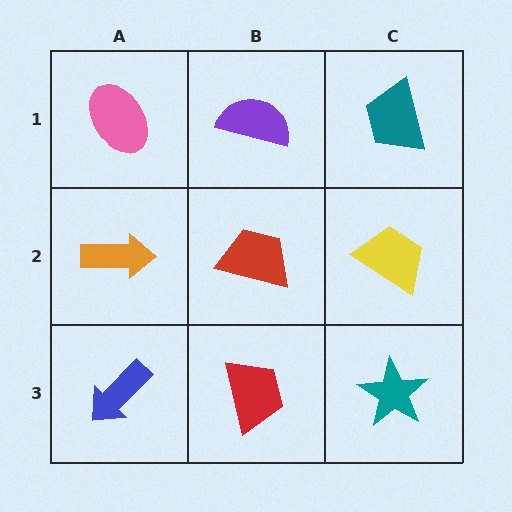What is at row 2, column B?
A red trapezoid.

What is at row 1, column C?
A teal trapezoid.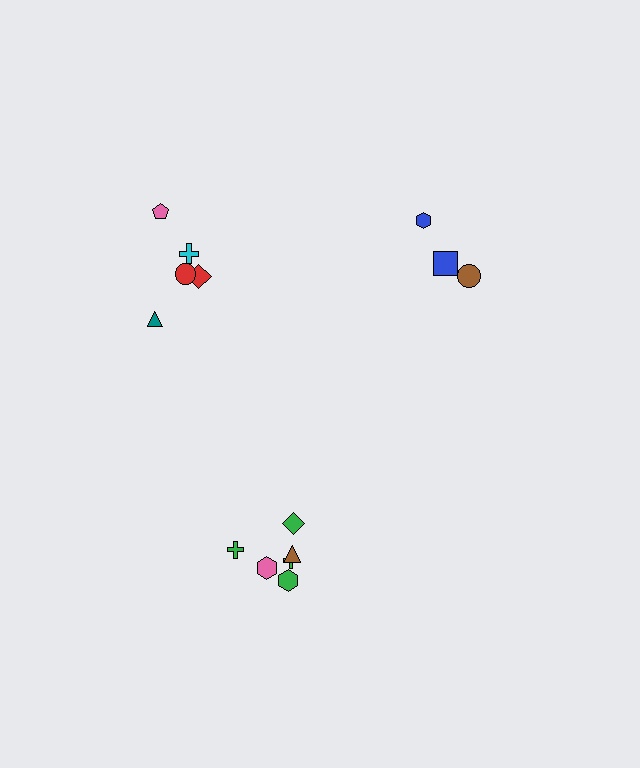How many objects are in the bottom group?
There are 6 objects.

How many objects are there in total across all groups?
There are 14 objects.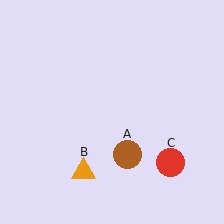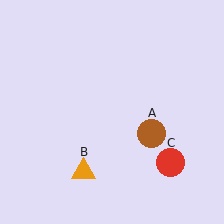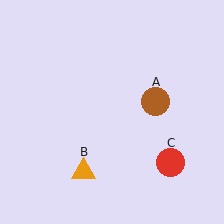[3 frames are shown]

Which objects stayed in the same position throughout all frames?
Orange triangle (object B) and red circle (object C) remained stationary.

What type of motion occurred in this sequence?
The brown circle (object A) rotated counterclockwise around the center of the scene.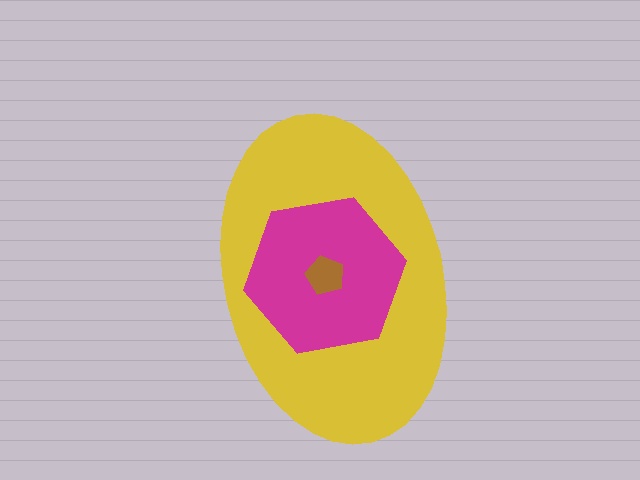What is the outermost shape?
The yellow ellipse.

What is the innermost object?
The brown pentagon.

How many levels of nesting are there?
3.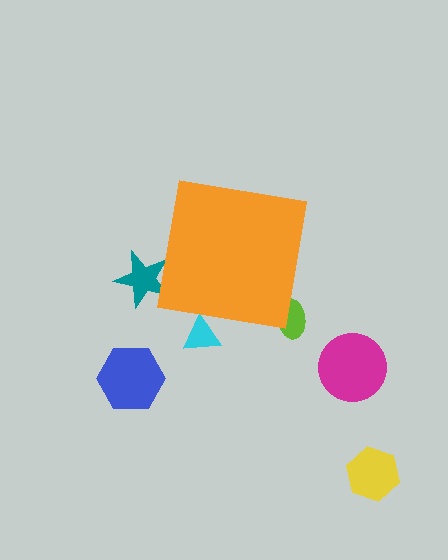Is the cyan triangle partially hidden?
Yes, the cyan triangle is partially hidden behind the orange square.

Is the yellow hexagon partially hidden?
No, the yellow hexagon is fully visible.